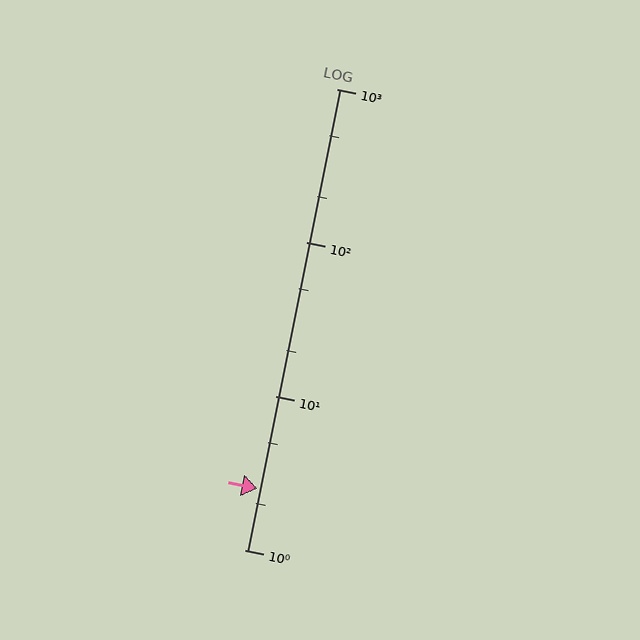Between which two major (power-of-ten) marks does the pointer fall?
The pointer is between 1 and 10.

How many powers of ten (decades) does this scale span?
The scale spans 3 decades, from 1 to 1000.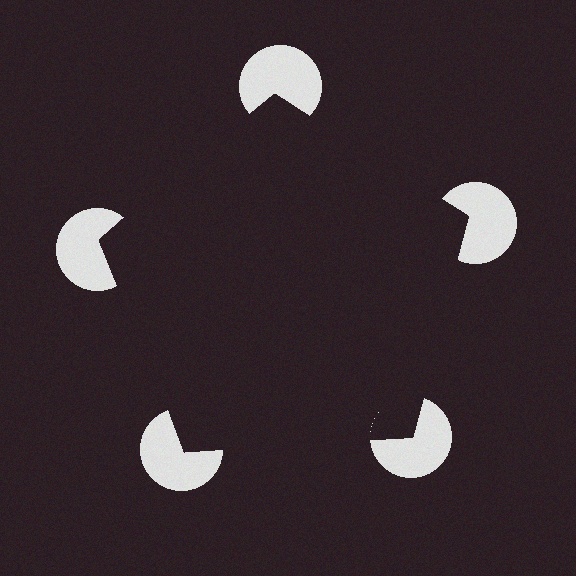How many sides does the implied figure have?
5 sides.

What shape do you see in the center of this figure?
An illusory pentagon — its edges are inferred from the aligned wedge cuts in the pac-man discs, not physically drawn.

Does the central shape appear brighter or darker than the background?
It typically appears slightly darker than the background, even though no actual brightness change is drawn.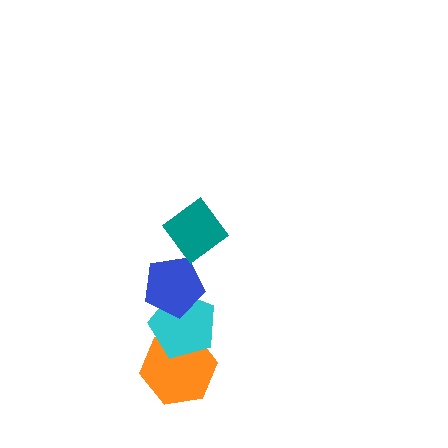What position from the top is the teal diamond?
The teal diamond is 1st from the top.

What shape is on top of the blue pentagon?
The teal diamond is on top of the blue pentagon.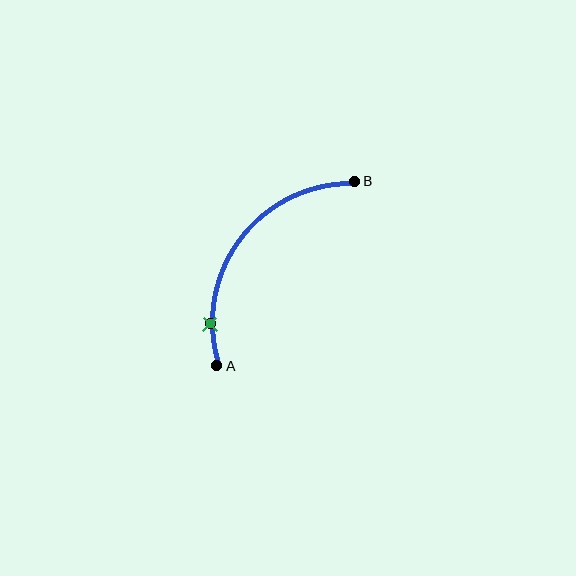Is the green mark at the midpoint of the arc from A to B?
No. The green mark lies on the arc but is closer to endpoint A. The arc midpoint would be at the point on the curve equidistant along the arc from both A and B.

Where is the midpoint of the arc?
The arc midpoint is the point on the curve farthest from the straight line joining A and B. It sits above and to the left of that line.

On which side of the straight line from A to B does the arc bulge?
The arc bulges above and to the left of the straight line connecting A and B.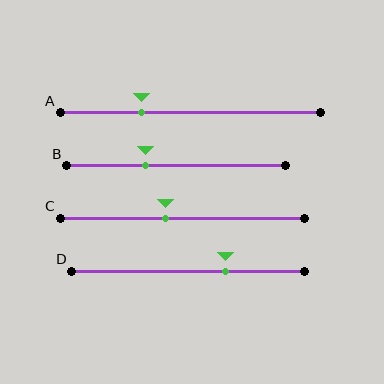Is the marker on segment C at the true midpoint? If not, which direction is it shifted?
No, the marker on segment C is shifted to the left by about 7% of the segment length.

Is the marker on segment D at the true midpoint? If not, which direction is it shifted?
No, the marker on segment D is shifted to the right by about 16% of the segment length.